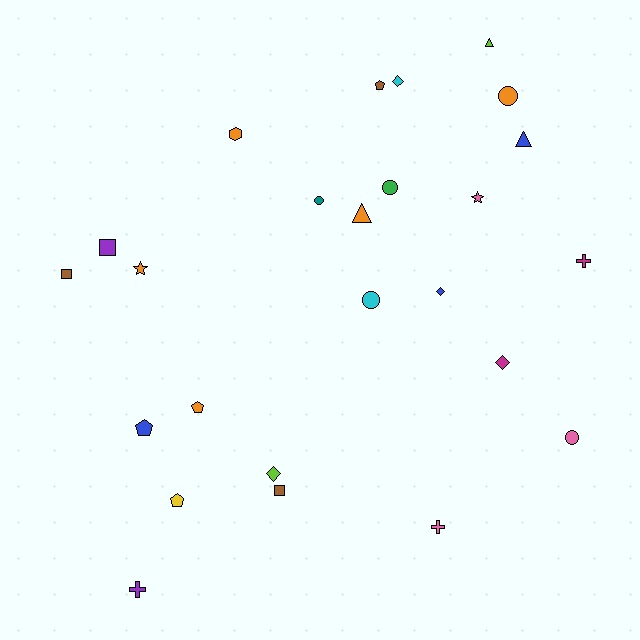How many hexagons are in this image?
There is 1 hexagon.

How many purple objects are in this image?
There are 2 purple objects.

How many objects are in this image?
There are 25 objects.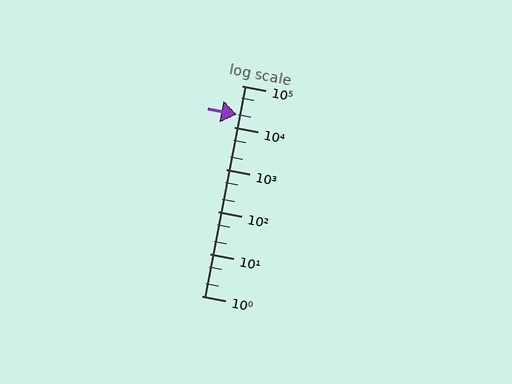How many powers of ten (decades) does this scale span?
The scale spans 5 decades, from 1 to 100000.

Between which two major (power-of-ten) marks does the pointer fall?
The pointer is between 10000 and 100000.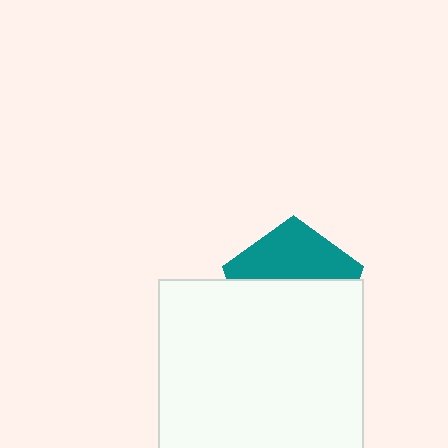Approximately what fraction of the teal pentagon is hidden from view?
Roughly 59% of the teal pentagon is hidden behind the white square.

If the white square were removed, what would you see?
You would see the complete teal pentagon.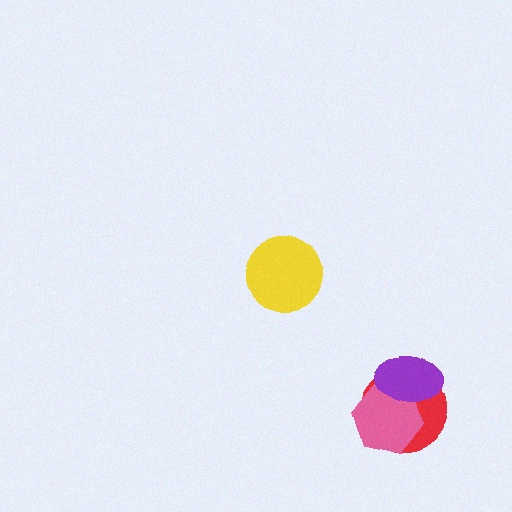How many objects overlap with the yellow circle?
0 objects overlap with the yellow circle.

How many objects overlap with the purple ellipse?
2 objects overlap with the purple ellipse.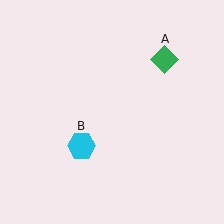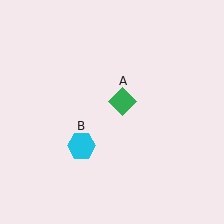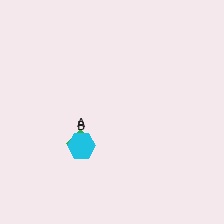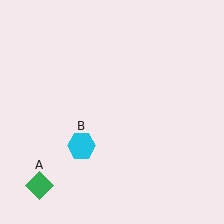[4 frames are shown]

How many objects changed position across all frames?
1 object changed position: green diamond (object A).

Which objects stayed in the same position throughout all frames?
Cyan hexagon (object B) remained stationary.